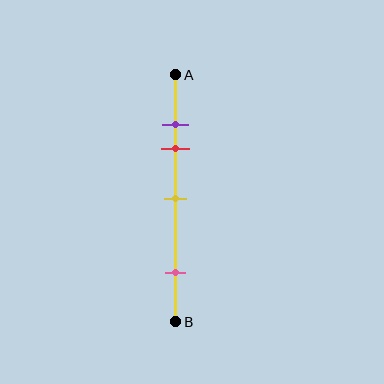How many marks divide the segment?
There are 4 marks dividing the segment.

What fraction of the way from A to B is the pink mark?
The pink mark is approximately 80% (0.8) of the way from A to B.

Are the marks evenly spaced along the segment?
No, the marks are not evenly spaced.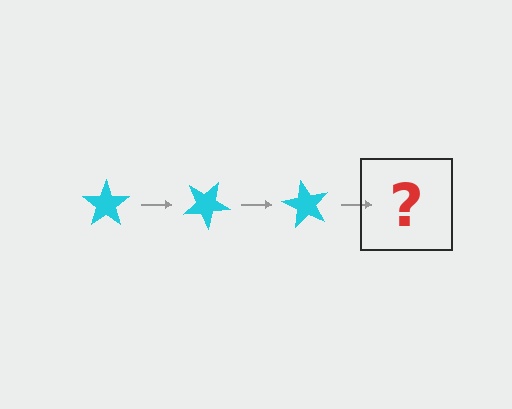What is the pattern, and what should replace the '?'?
The pattern is that the star rotates 30 degrees each step. The '?' should be a cyan star rotated 90 degrees.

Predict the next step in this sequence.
The next step is a cyan star rotated 90 degrees.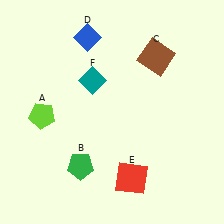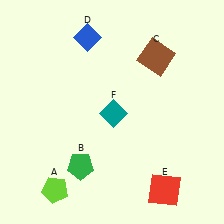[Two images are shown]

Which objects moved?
The objects that moved are: the lime pentagon (A), the red square (E), the teal diamond (F).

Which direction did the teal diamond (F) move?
The teal diamond (F) moved down.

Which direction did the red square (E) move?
The red square (E) moved right.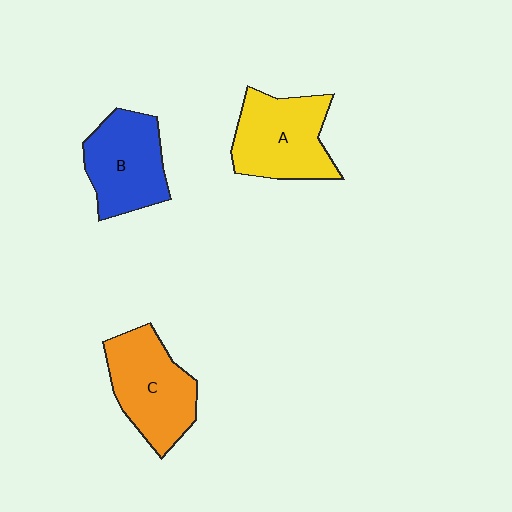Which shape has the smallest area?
Shape B (blue).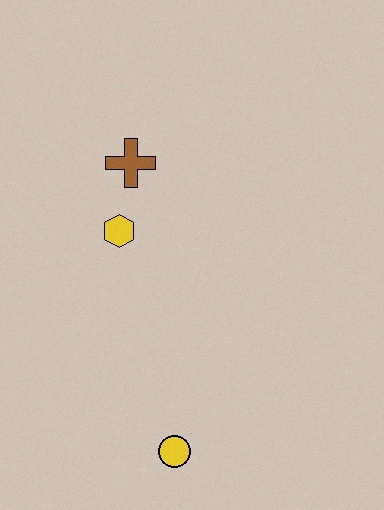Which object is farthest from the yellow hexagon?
The yellow circle is farthest from the yellow hexagon.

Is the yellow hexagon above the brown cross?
No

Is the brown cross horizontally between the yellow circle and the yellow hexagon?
Yes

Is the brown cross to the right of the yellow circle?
No